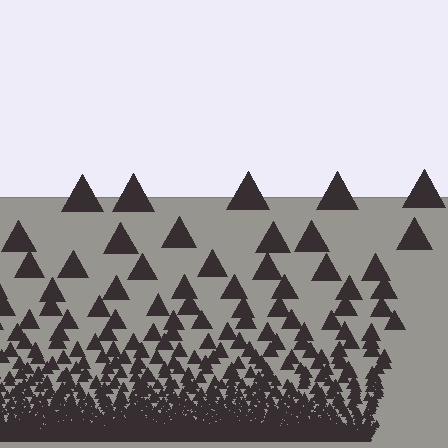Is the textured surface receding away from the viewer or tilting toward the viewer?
The surface appears to tilt toward the viewer. Texture elements get larger and sparser toward the top.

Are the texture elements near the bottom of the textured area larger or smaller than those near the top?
Smaller. The gradient is inverted — elements near the bottom are smaller and denser.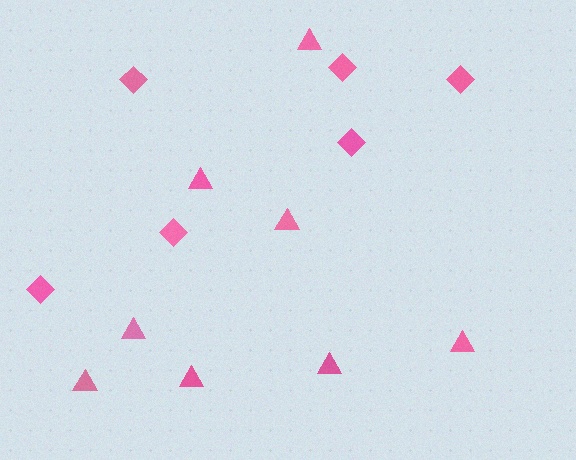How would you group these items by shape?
There are 2 groups: one group of triangles (8) and one group of diamonds (6).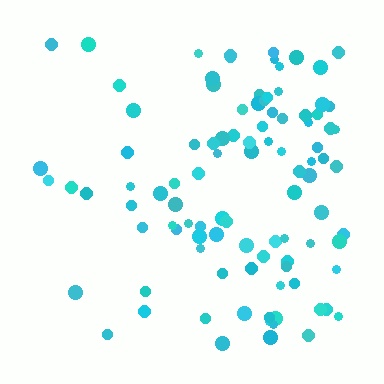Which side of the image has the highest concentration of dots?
The right.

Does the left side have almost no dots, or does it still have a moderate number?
Still a moderate number, just noticeably fewer than the right.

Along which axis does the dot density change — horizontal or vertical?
Horizontal.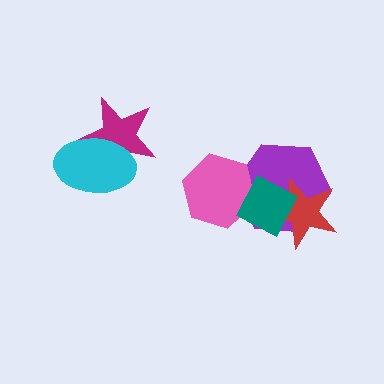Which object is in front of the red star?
The teal diamond is in front of the red star.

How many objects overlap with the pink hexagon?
2 objects overlap with the pink hexagon.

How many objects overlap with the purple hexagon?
3 objects overlap with the purple hexagon.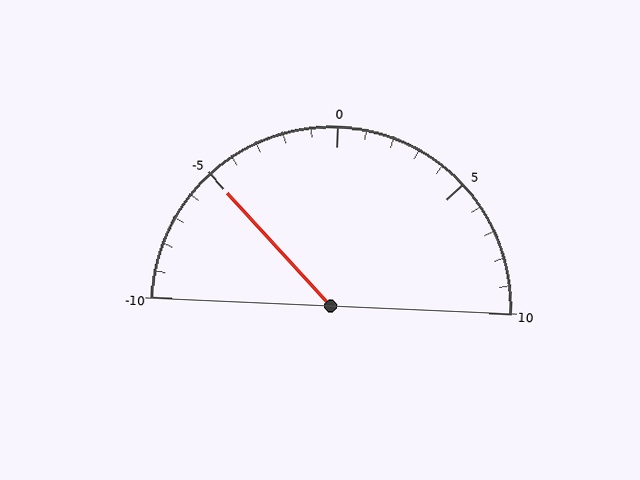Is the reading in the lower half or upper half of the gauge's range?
The reading is in the lower half of the range (-10 to 10).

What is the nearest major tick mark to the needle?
The nearest major tick mark is -5.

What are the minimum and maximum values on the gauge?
The gauge ranges from -10 to 10.